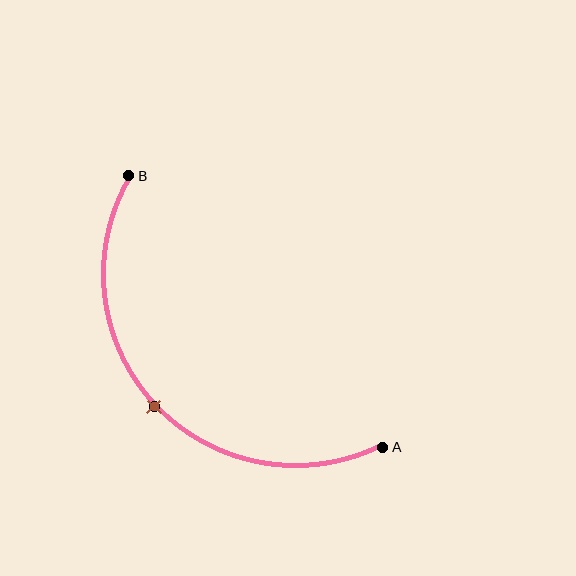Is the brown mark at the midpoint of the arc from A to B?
Yes. The brown mark lies on the arc at equal arc-length from both A and B — it is the arc midpoint.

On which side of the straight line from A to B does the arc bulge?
The arc bulges below and to the left of the straight line connecting A and B.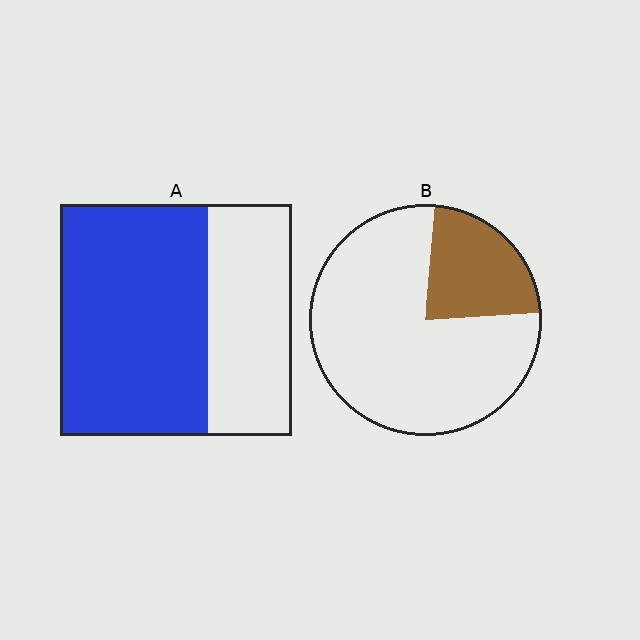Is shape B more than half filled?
No.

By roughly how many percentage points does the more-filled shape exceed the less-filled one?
By roughly 40 percentage points (A over B).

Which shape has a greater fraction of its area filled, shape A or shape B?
Shape A.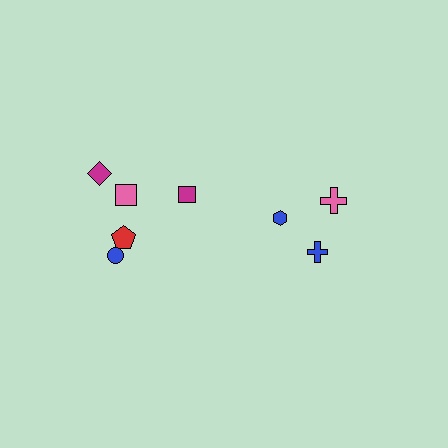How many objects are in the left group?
There are 5 objects.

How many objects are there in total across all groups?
There are 8 objects.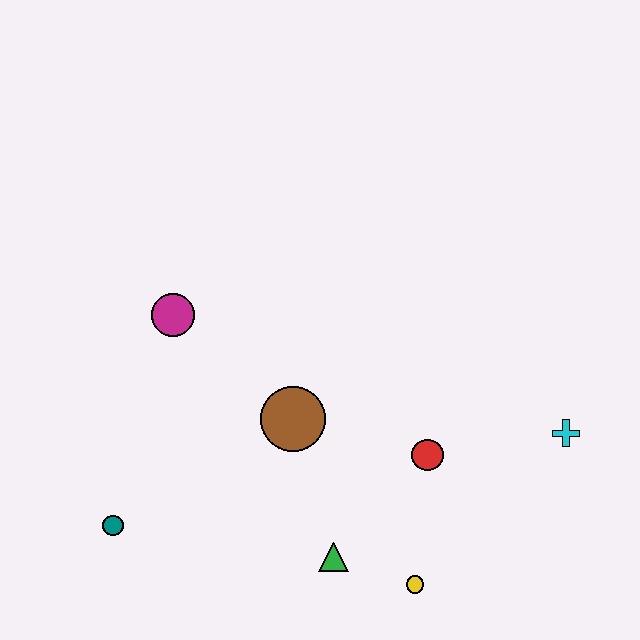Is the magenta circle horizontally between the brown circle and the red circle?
No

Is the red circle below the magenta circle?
Yes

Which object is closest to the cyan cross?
The red circle is closest to the cyan cross.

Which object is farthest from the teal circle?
The cyan cross is farthest from the teal circle.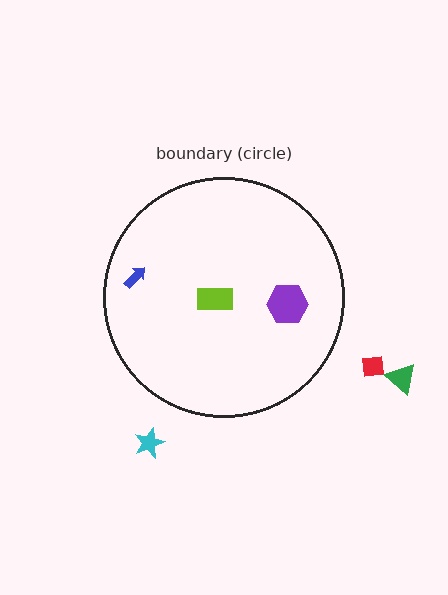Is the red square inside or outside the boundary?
Outside.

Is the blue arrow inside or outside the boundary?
Inside.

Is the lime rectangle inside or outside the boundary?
Inside.